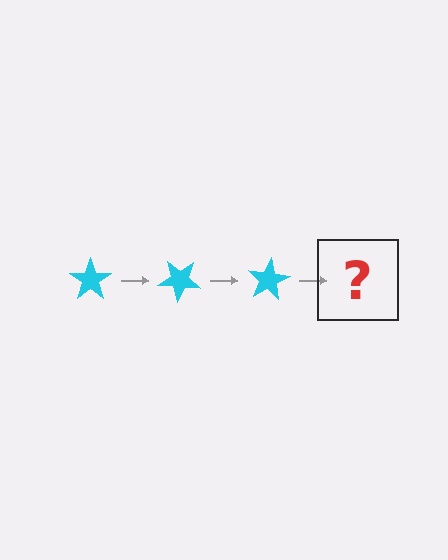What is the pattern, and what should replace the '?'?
The pattern is that the star rotates 40 degrees each step. The '?' should be a cyan star rotated 120 degrees.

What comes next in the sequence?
The next element should be a cyan star rotated 120 degrees.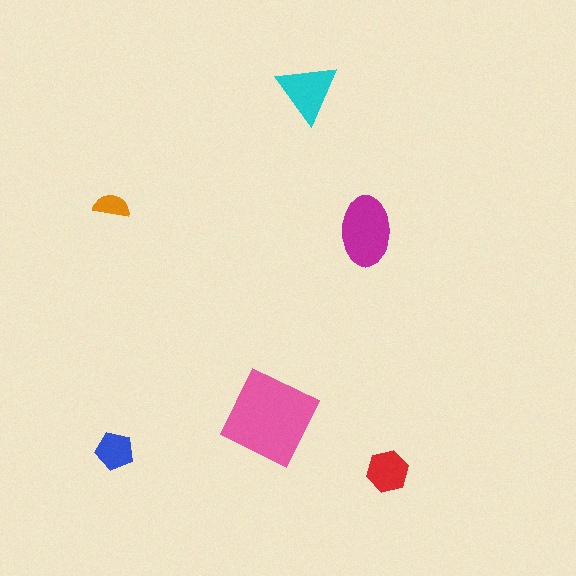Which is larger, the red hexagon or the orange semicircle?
The red hexagon.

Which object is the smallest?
The orange semicircle.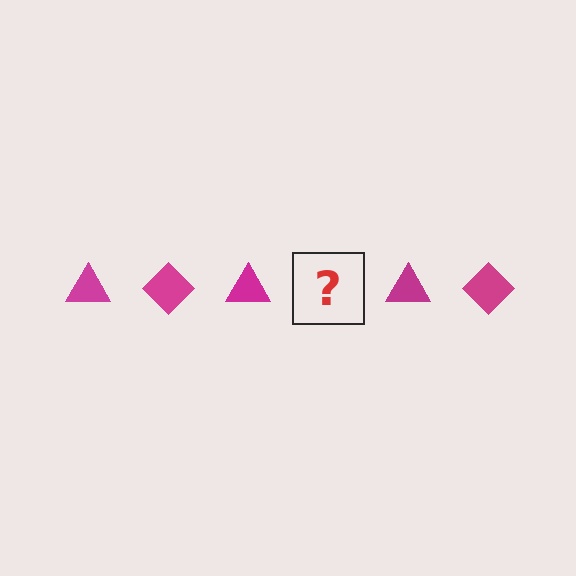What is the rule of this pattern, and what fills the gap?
The rule is that the pattern cycles through triangle, diamond shapes in magenta. The gap should be filled with a magenta diamond.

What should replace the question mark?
The question mark should be replaced with a magenta diamond.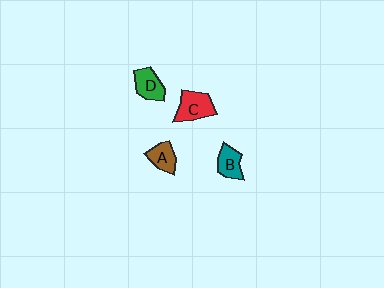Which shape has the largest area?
Shape C (red).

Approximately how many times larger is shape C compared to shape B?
Approximately 1.4 times.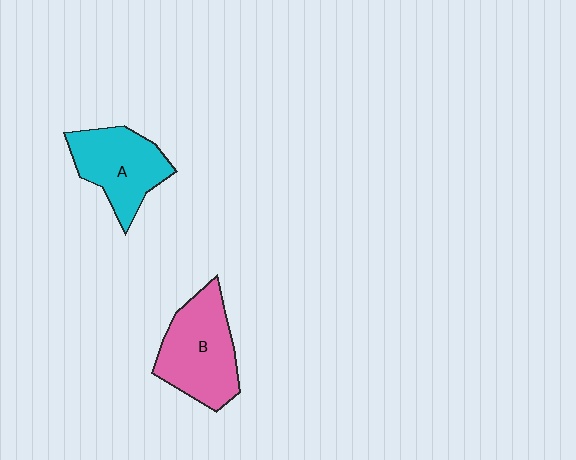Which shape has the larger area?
Shape B (pink).